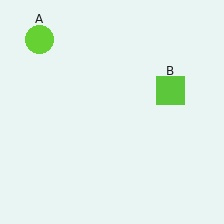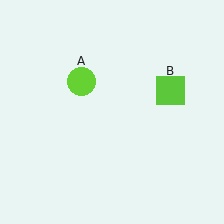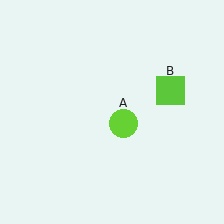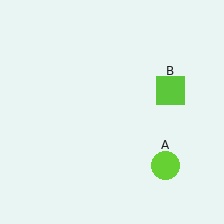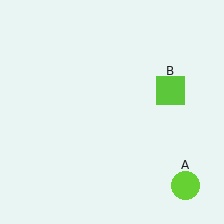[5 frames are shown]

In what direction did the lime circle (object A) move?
The lime circle (object A) moved down and to the right.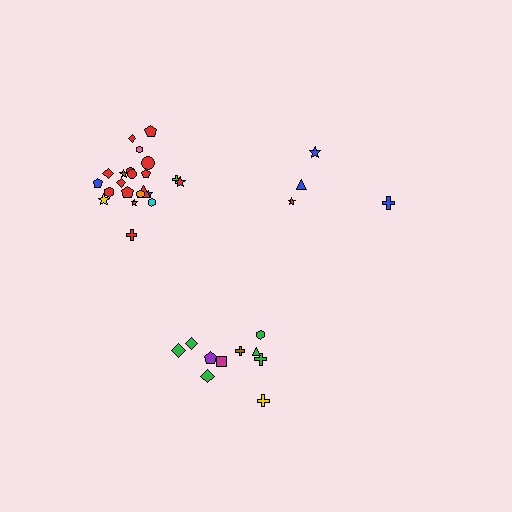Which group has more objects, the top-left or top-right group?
The top-left group.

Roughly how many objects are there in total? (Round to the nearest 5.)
Roughly 35 objects in total.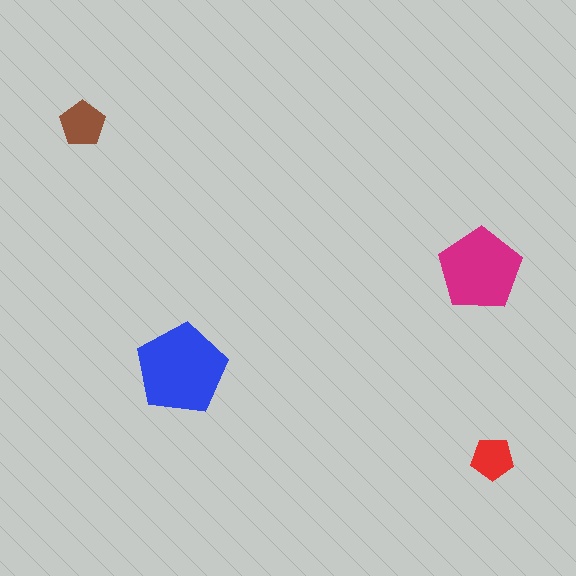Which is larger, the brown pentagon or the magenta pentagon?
The magenta one.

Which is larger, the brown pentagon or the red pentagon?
The brown one.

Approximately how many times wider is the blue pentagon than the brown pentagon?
About 2 times wider.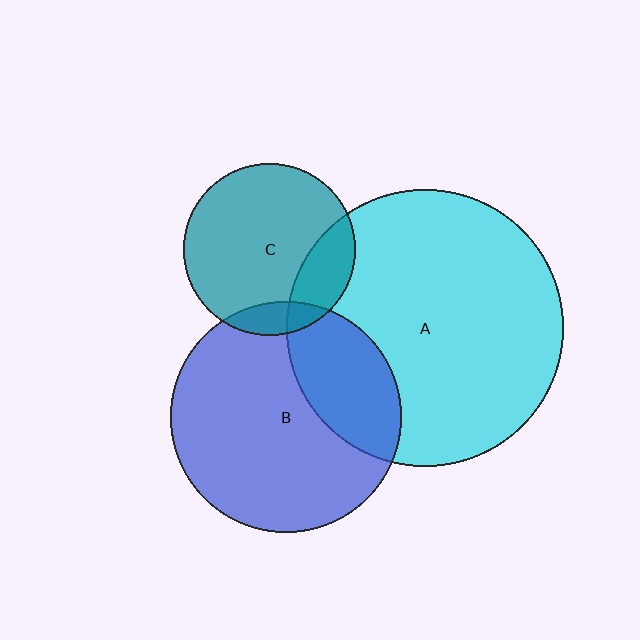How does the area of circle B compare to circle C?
Approximately 1.8 times.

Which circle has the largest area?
Circle A (cyan).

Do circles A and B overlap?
Yes.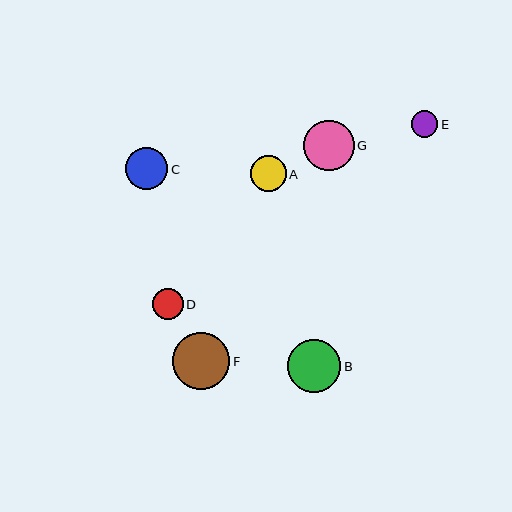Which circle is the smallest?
Circle E is the smallest with a size of approximately 27 pixels.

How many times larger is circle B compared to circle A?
Circle B is approximately 1.5 times the size of circle A.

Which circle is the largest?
Circle F is the largest with a size of approximately 57 pixels.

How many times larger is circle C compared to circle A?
Circle C is approximately 1.2 times the size of circle A.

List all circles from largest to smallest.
From largest to smallest: F, B, G, C, A, D, E.